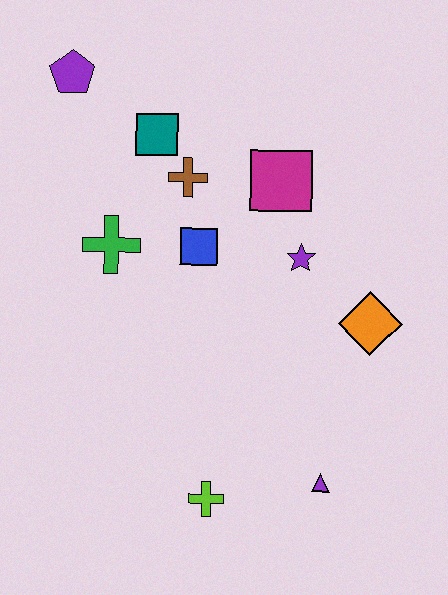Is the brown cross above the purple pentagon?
No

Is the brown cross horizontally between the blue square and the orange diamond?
No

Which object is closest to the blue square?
The brown cross is closest to the blue square.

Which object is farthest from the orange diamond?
The purple pentagon is farthest from the orange diamond.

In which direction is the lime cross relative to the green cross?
The lime cross is below the green cross.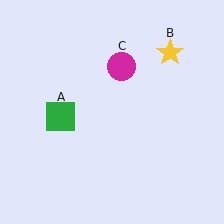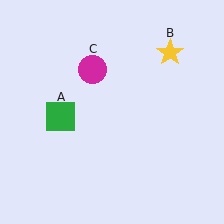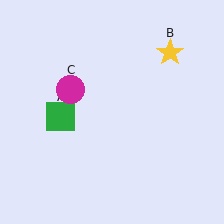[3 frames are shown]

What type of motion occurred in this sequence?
The magenta circle (object C) rotated counterclockwise around the center of the scene.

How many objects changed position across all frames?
1 object changed position: magenta circle (object C).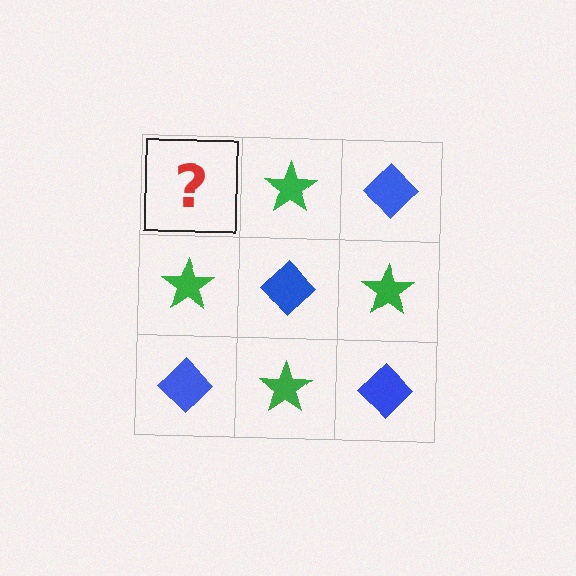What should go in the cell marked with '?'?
The missing cell should contain a blue diamond.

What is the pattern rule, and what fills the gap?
The rule is that it alternates blue diamond and green star in a checkerboard pattern. The gap should be filled with a blue diamond.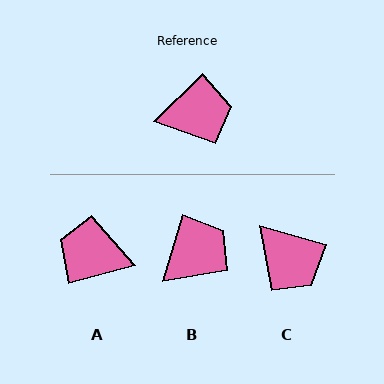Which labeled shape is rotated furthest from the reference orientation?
A, about 150 degrees away.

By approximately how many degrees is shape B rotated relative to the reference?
Approximately 29 degrees counter-clockwise.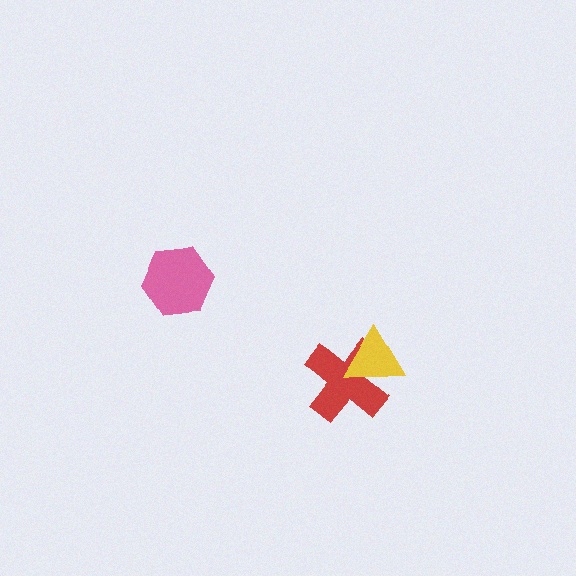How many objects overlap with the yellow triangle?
1 object overlaps with the yellow triangle.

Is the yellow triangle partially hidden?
No, no other shape covers it.